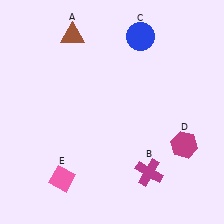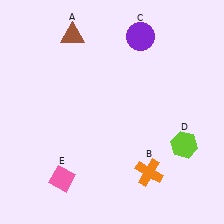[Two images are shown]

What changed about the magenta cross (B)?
In Image 1, B is magenta. In Image 2, it changed to orange.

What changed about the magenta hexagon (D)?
In Image 1, D is magenta. In Image 2, it changed to lime.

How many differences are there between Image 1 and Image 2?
There are 3 differences between the two images.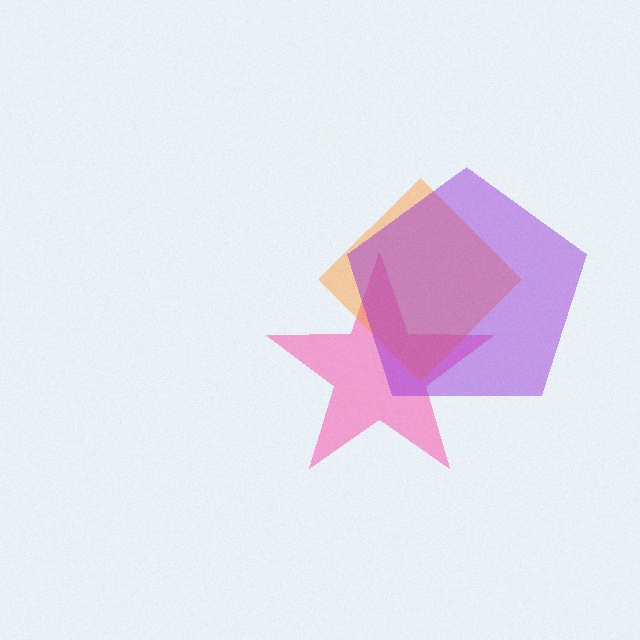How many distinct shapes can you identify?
There are 3 distinct shapes: a pink star, an orange diamond, a purple pentagon.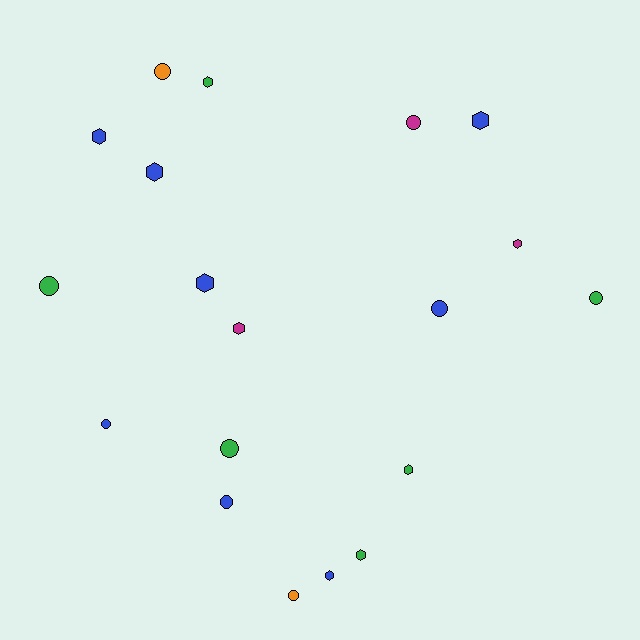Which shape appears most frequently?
Hexagon, with 10 objects.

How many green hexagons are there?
There are 3 green hexagons.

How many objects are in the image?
There are 19 objects.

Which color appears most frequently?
Blue, with 8 objects.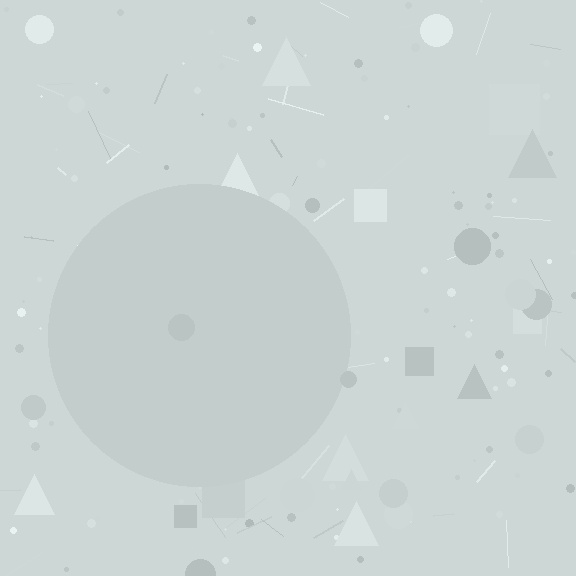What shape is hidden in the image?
A circle is hidden in the image.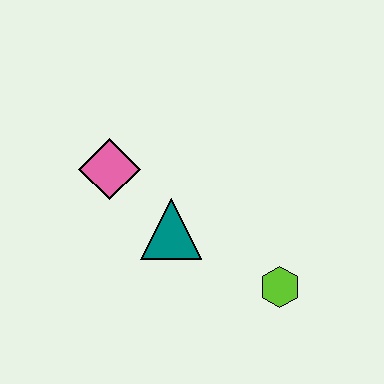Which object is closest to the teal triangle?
The pink diamond is closest to the teal triangle.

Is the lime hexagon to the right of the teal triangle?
Yes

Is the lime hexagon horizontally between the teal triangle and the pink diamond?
No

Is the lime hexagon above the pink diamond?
No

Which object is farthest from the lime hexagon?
The pink diamond is farthest from the lime hexagon.